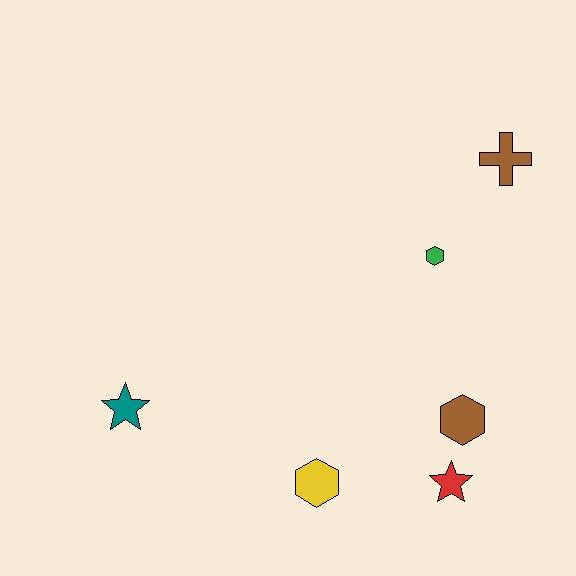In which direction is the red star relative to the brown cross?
The red star is below the brown cross.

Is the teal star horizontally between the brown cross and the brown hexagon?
No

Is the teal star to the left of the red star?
Yes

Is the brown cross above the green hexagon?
Yes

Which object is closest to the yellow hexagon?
The red star is closest to the yellow hexagon.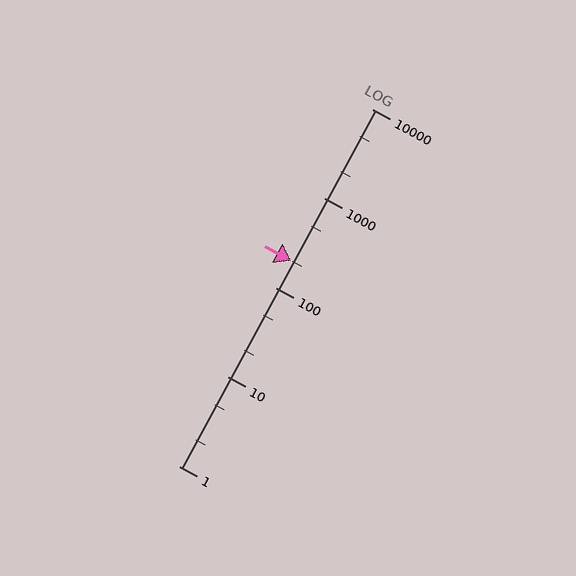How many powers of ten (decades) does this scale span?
The scale spans 4 decades, from 1 to 10000.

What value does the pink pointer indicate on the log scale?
The pointer indicates approximately 200.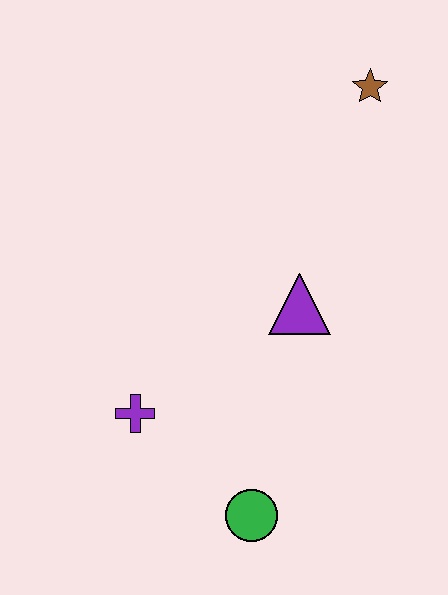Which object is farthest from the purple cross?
The brown star is farthest from the purple cross.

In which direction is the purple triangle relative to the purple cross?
The purple triangle is to the right of the purple cross.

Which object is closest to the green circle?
The purple cross is closest to the green circle.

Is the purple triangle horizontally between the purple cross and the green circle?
No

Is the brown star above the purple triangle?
Yes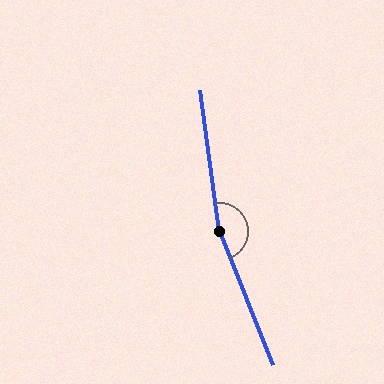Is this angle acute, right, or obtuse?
It is obtuse.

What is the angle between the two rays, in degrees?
Approximately 166 degrees.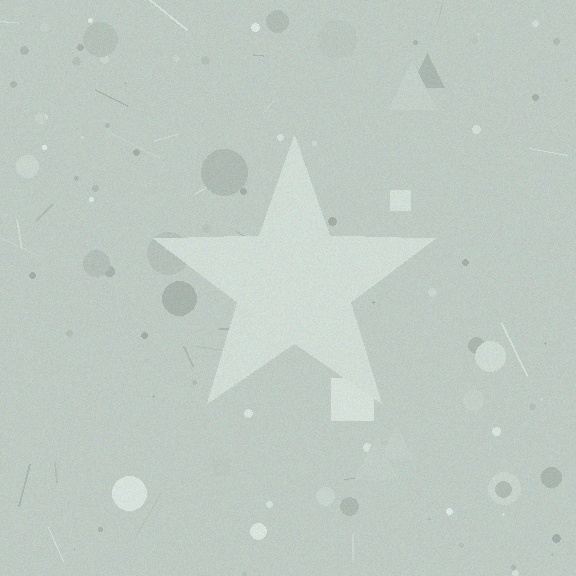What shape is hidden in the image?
A star is hidden in the image.